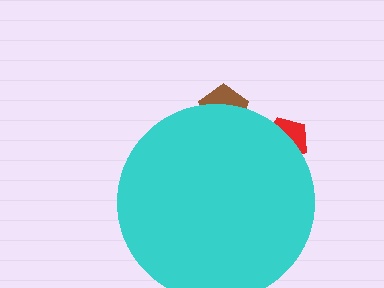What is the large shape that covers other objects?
A cyan circle.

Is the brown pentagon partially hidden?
Yes, the brown pentagon is partially hidden behind the cyan circle.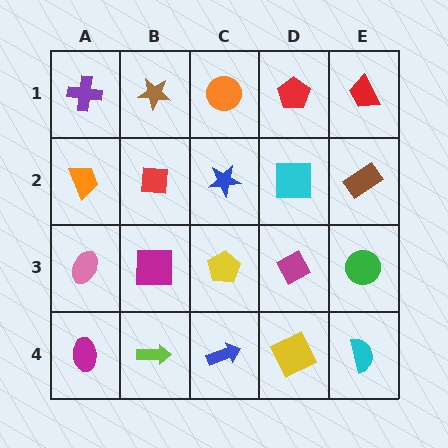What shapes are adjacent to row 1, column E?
A brown rectangle (row 2, column E), a red pentagon (row 1, column D).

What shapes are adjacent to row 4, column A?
A pink ellipse (row 3, column A), a lime arrow (row 4, column B).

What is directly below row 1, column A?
An orange trapezoid.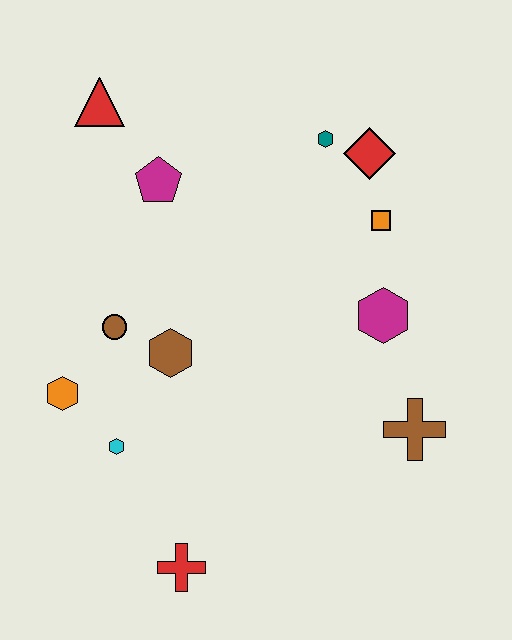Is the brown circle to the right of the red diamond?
No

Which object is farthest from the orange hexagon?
The red diamond is farthest from the orange hexagon.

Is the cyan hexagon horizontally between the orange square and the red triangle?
Yes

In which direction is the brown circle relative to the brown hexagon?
The brown circle is to the left of the brown hexagon.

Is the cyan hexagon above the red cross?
Yes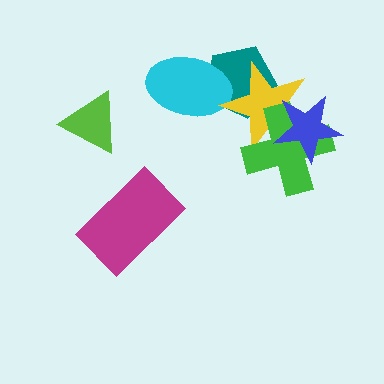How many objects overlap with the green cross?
2 objects overlap with the green cross.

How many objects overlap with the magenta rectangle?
0 objects overlap with the magenta rectangle.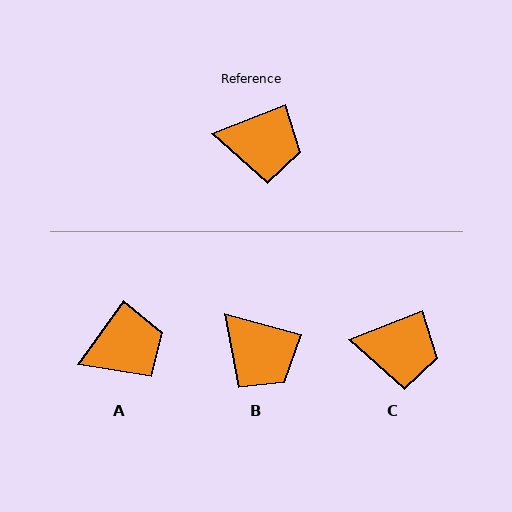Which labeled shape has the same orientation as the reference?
C.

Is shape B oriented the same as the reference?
No, it is off by about 37 degrees.